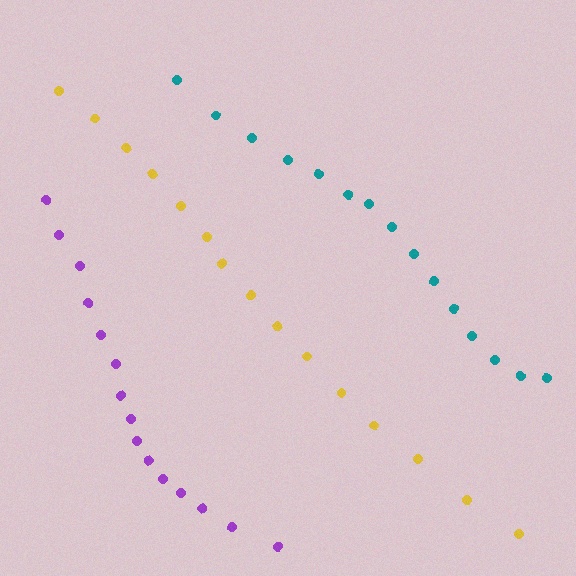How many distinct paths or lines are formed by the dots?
There are 3 distinct paths.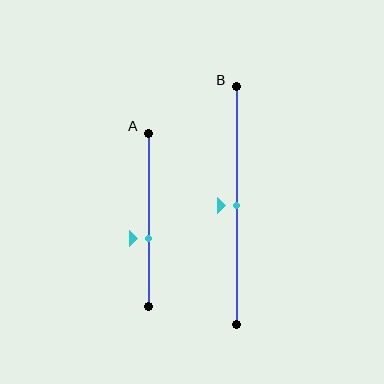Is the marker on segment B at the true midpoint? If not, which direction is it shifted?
Yes, the marker on segment B is at the true midpoint.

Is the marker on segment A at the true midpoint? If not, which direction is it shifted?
No, the marker on segment A is shifted downward by about 11% of the segment length.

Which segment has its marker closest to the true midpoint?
Segment B has its marker closest to the true midpoint.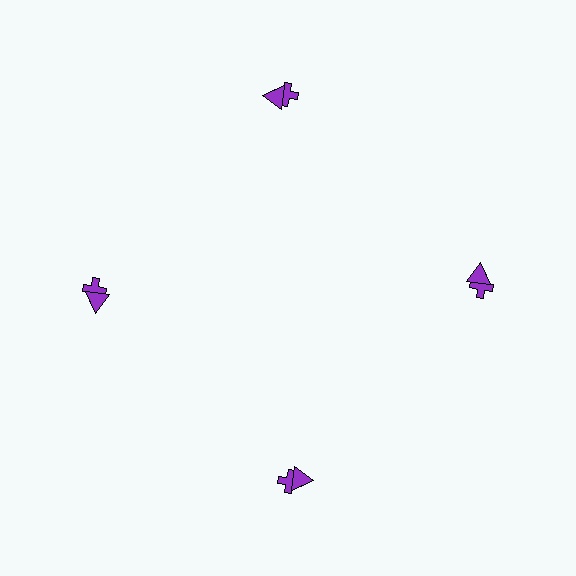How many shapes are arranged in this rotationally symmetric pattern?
There are 8 shapes, arranged in 4 groups of 2.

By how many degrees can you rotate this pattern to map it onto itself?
The pattern maps onto itself every 90 degrees of rotation.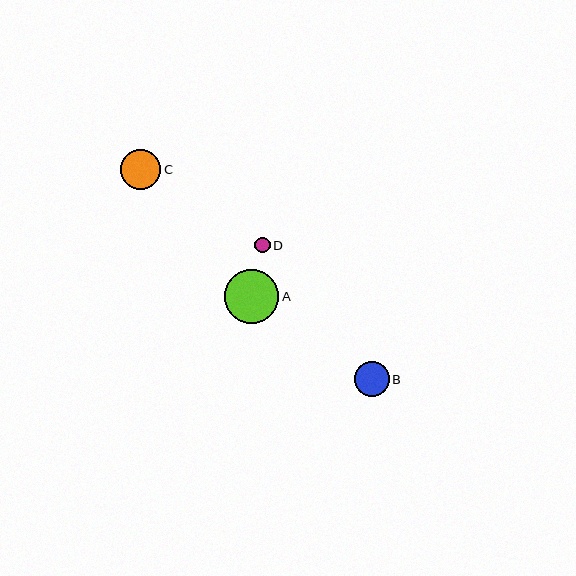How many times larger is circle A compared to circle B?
Circle A is approximately 1.6 times the size of circle B.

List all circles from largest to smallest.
From largest to smallest: A, C, B, D.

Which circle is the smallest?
Circle D is the smallest with a size of approximately 15 pixels.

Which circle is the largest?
Circle A is the largest with a size of approximately 54 pixels.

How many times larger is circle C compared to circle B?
Circle C is approximately 1.2 times the size of circle B.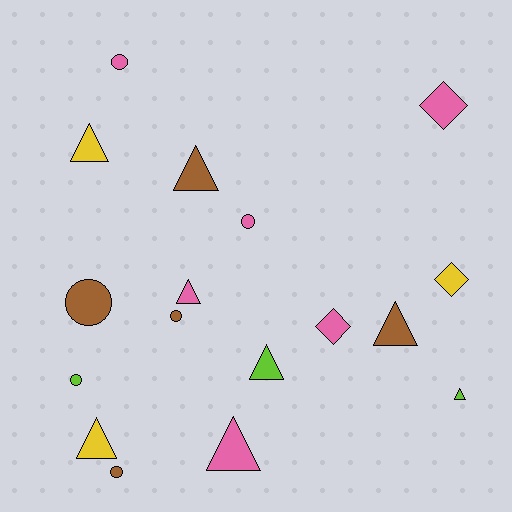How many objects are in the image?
There are 17 objects.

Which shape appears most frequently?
Triangle, with 8 objects.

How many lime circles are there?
There is 1 lime circle.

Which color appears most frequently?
Pink, with 6 objects.